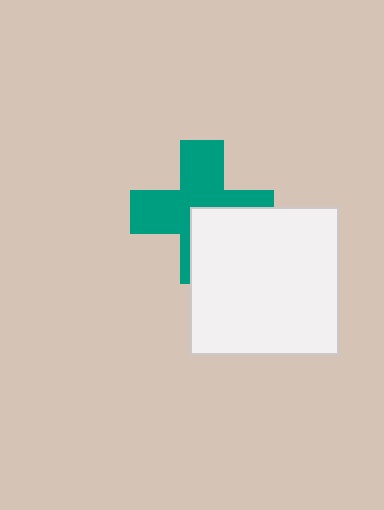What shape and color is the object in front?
The object in front is a white square.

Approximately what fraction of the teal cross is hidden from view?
Roughly 36% of the teal cross is hidden behind the white square.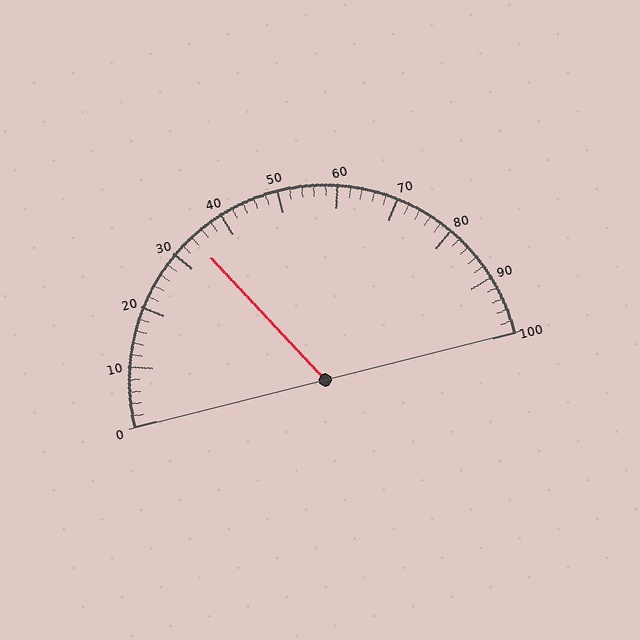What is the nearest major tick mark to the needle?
The nearest major tick mark is 30.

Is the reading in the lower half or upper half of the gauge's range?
The reading is in the lower half of the range (0 to 100).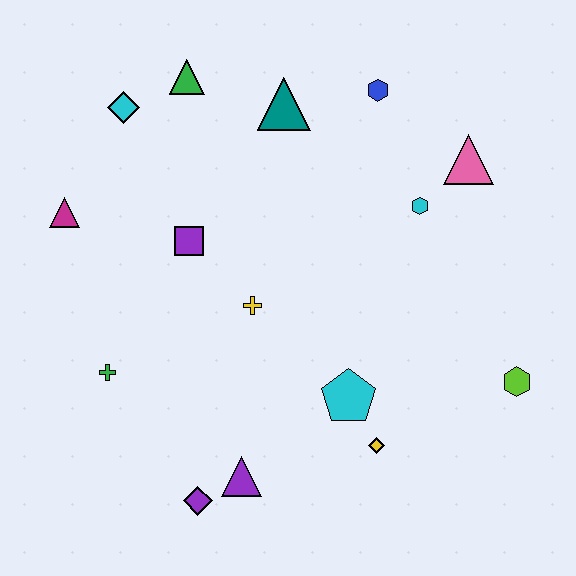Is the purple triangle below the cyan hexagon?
Yes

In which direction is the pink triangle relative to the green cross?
The pink triangle is to the right of the green cross.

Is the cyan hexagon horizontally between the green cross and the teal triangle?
No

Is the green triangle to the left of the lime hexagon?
Yes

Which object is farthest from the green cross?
The pink triangle is farthest from the green cross.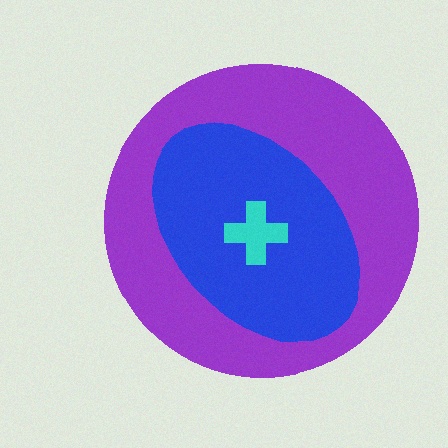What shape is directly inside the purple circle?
The blue ellipse.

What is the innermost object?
The cyan cross.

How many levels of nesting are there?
3.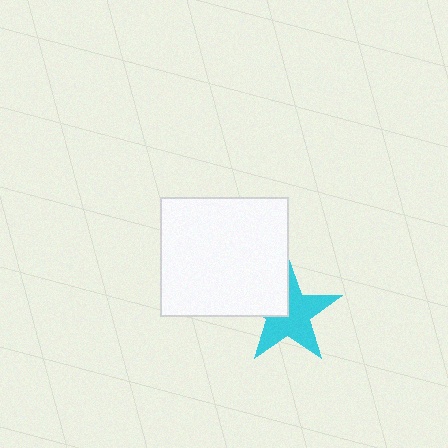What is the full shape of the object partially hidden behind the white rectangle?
The partially hidden object is a cyan star.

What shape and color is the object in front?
The object in front is a white rectangle.